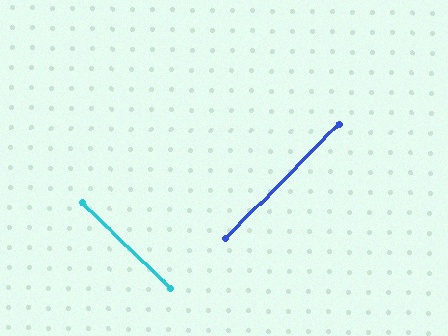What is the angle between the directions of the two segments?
Approximately 89 degrees.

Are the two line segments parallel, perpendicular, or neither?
Perpendicular — they meet at approximately 89°.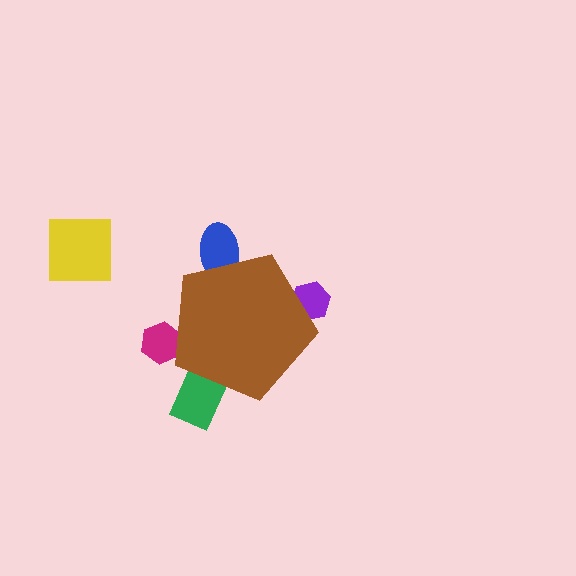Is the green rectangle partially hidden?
Yes, the green rectangle is partially hidden behind the brown pentagon.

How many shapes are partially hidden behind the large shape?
4 shapes are partially hidden.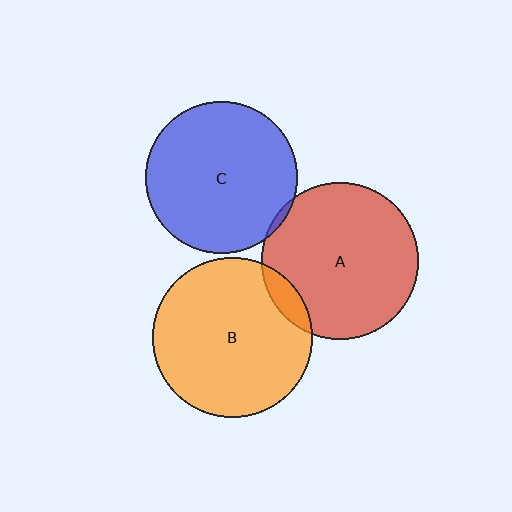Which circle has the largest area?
Circle B (orange).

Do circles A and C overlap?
Yes.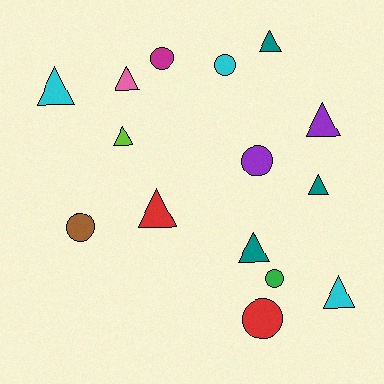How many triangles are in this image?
There are 9 triangles.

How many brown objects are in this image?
There is 1 brown object.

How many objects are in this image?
There are 15 objects.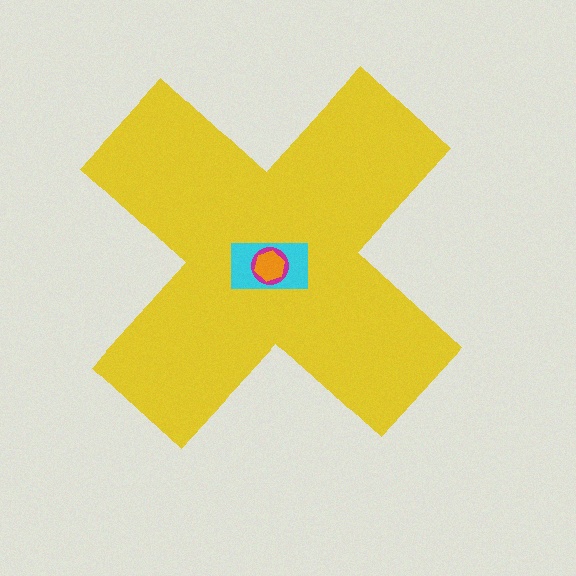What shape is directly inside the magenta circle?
The orange hexagon.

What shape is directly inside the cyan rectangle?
The magenta circle.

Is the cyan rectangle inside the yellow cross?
Yes.